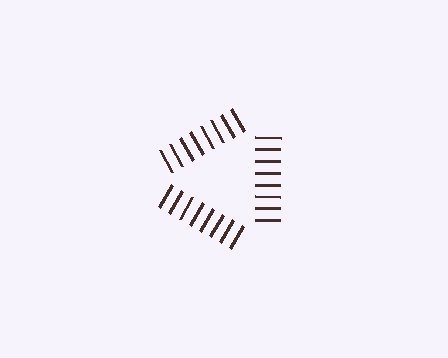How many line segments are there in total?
24 — 8 along each of the 3 edges.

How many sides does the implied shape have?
3 sides — the line-ends trace a triangle.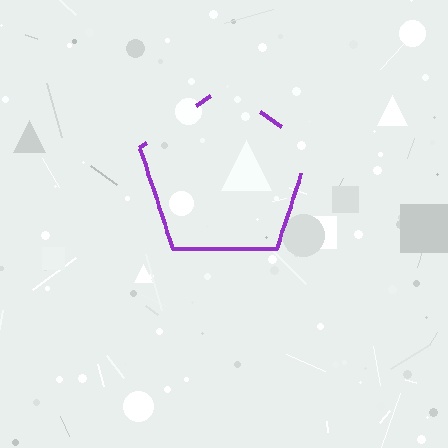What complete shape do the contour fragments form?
The contour fragments form a pentagon.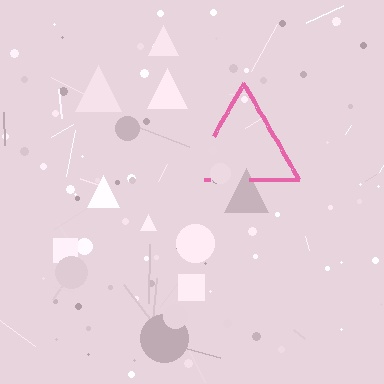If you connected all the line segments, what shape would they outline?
They would outline a triangle.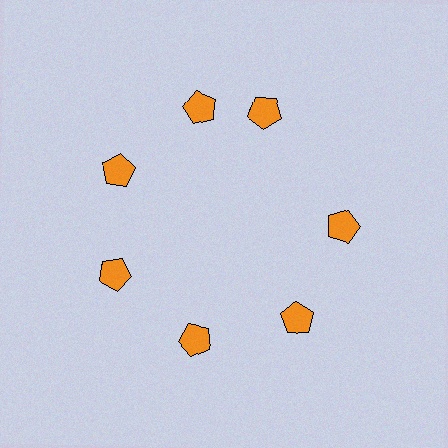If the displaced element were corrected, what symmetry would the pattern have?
It would have 7-fold rotational symmetry — the pattern would map onto itself every 51 degrees.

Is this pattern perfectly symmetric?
No. The 7 orange pentagons are arranged in a ring, but one element near the 1 o'clock position is rotated out of alignment along the ring, breaking the 7-fold rotational symmetry.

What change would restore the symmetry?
The symmetry would be restored by rotating it back into even spacing with its neighbors so that all 7 pentagons sit at equal angles and equal distance from the center.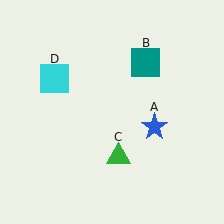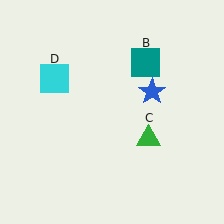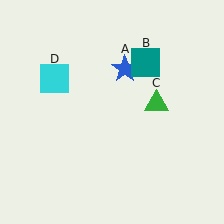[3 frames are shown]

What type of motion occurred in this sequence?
The blue star (object A), green triangle (object C) rotated counterclockwise around the center of the scene.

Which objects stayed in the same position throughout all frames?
Teal square (object B) and cyan square (object D) remained stationary.